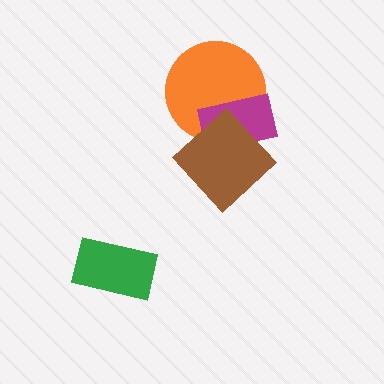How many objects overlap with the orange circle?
2 objects overlap with the orange circle.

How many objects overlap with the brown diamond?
2 objects overlap with the brown diamond.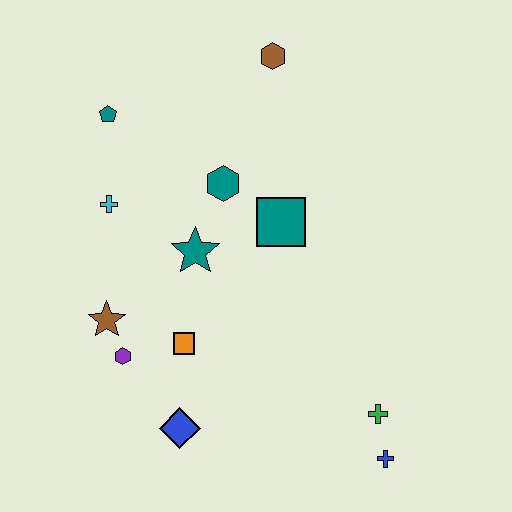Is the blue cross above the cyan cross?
No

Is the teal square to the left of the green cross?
Yes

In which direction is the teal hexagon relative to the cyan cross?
The teal hexagon is to the right of the cyan cross.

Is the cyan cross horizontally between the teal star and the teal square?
No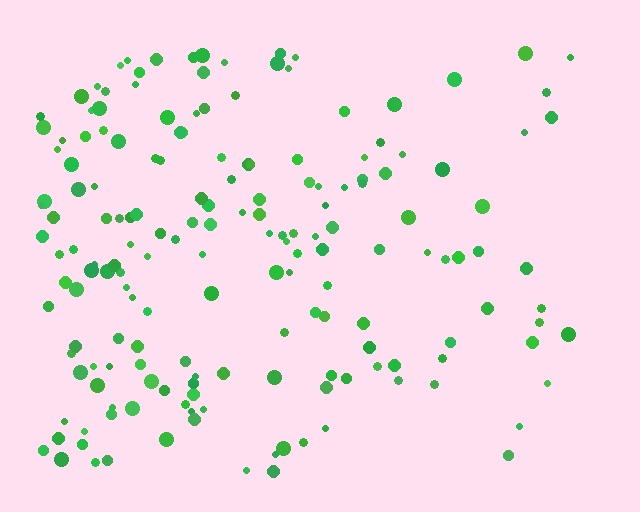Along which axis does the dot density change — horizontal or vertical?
Horizontal.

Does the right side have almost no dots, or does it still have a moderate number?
Still a moderate number, just noticeably fewer than the left.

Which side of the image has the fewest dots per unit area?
The right.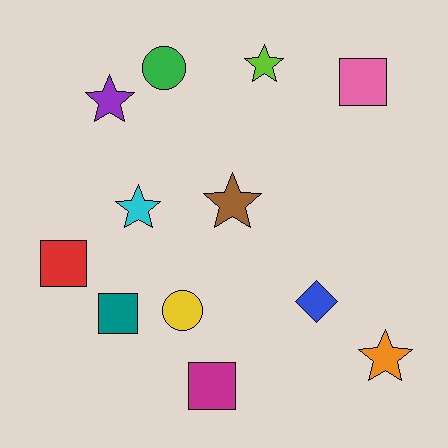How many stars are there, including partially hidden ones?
There are 5 stars.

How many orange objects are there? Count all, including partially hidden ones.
There is 1 orange object.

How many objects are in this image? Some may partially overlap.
There are 12 objects.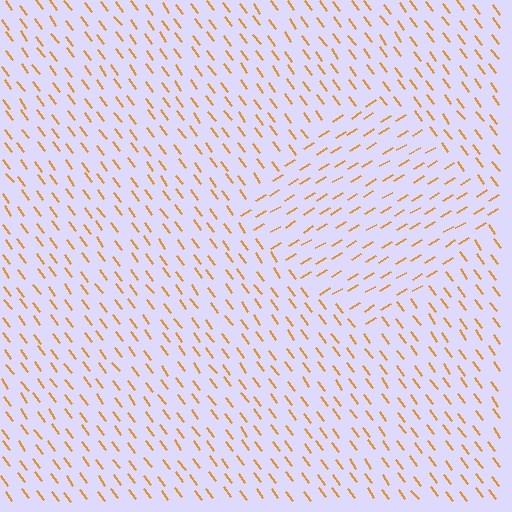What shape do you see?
I see a diamond.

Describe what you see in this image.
The image is filled with small orange line segments. A diamond region in the image has lines oriented differently from the surrounding lines, creating a visible texture boundary.